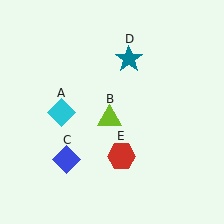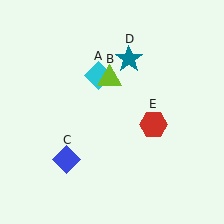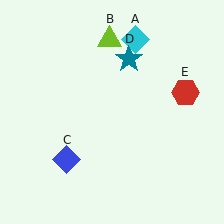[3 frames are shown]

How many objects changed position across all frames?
3 objects changed position: cyan diamond (object A), lime triangle (object B), red hexagon (object E).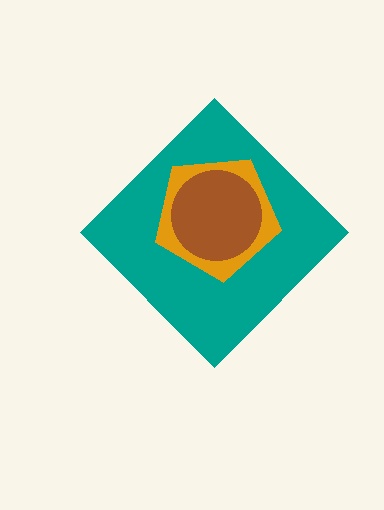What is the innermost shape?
The brown circle.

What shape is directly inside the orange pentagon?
The brown circle.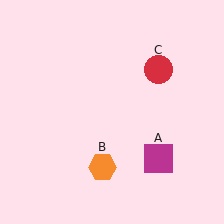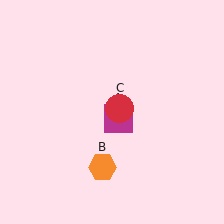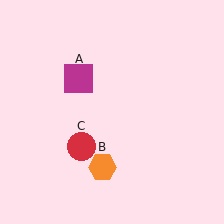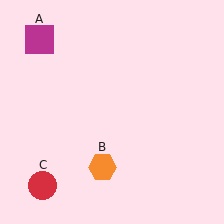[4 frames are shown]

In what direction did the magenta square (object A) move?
The magenta square (object A) moved up and to the left.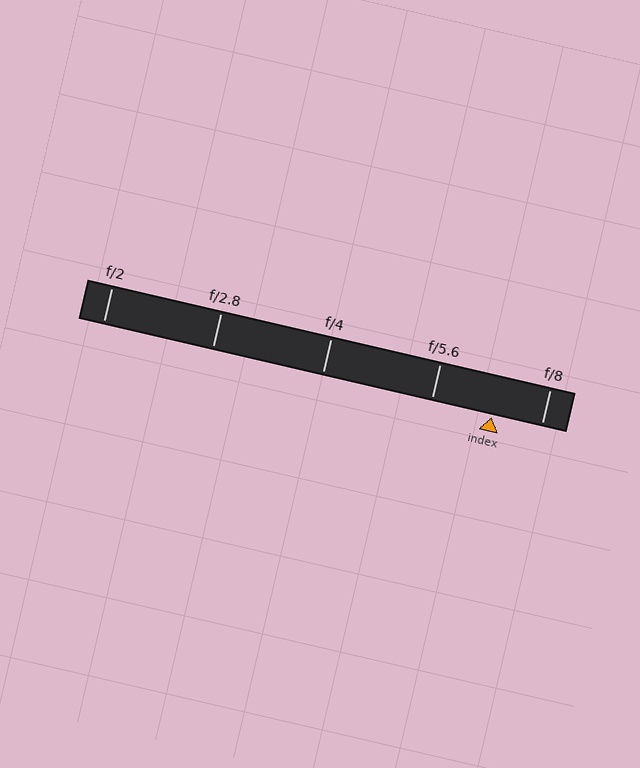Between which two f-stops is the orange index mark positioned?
The index mark is between f/5.6 and f/8.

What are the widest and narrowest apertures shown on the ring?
The widest aperture shown is f/2 and the narrowest is f/8.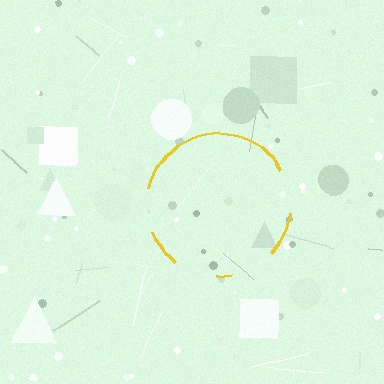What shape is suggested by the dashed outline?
The dashed outline suggests a circle.